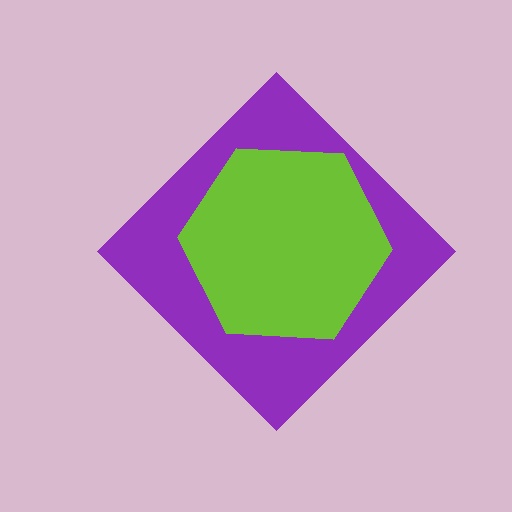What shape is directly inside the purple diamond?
The lime hexagon.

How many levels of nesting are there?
2.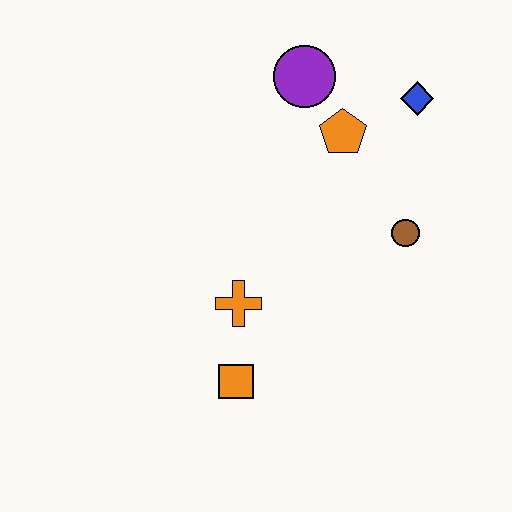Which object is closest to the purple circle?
The orange pentagon is closest to the purple circle.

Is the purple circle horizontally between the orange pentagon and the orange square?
Yes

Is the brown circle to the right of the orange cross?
Yes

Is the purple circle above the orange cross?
Yes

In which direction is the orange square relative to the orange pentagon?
The orange square is below the orange pentagon.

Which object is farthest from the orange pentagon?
The orange square is farthest from the orange pentagon.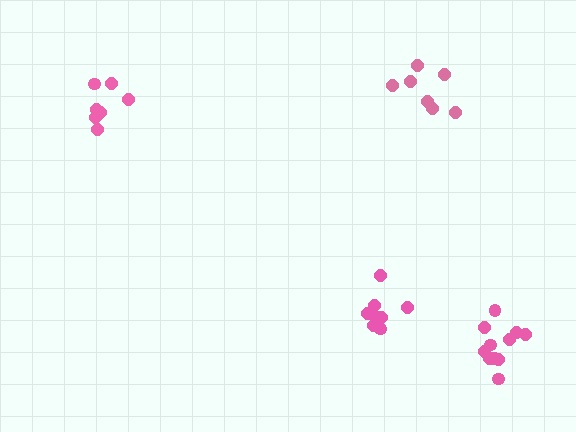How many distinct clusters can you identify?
There are 4 distinct clusters.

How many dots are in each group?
Group 1: 9 dots, Group 2: 12 dots, Group 3: 7 dots, Group 4: 7 dots (35 total).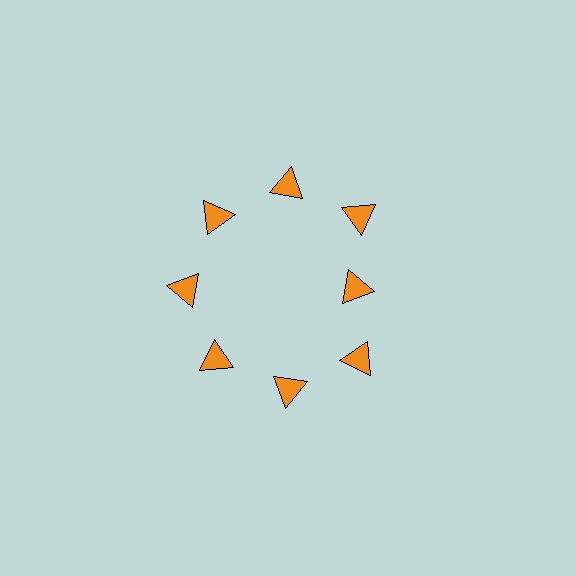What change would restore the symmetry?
The symmetry would be restored by moving it outward, back onto the ring so that all 8 triangles sit at equal angles and equal distance from the center.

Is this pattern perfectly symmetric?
No. The 8 orange triangles are arranged in a ring, but one element near the 3 o'clock position is pulled inward toward the center, breaking the 8-fold rotational symmetry.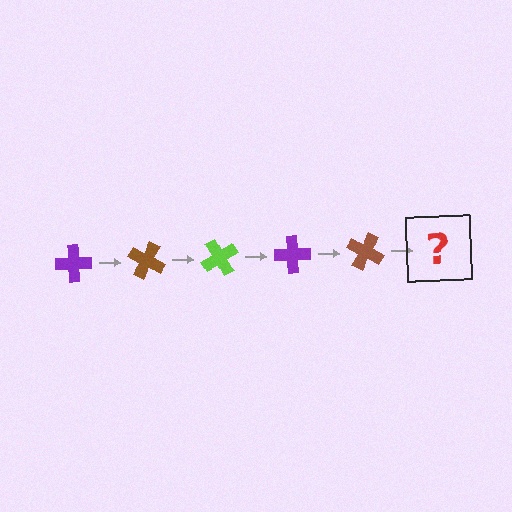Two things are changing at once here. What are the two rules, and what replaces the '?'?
The two rules are that it rotates 30 degrees each step and the color cycles through purple, brown, and lime. The '?' should be a lime cross, rotated 150 degrees from the start.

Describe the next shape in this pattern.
It should be a lime cross, rotated 150 degrees from the start.